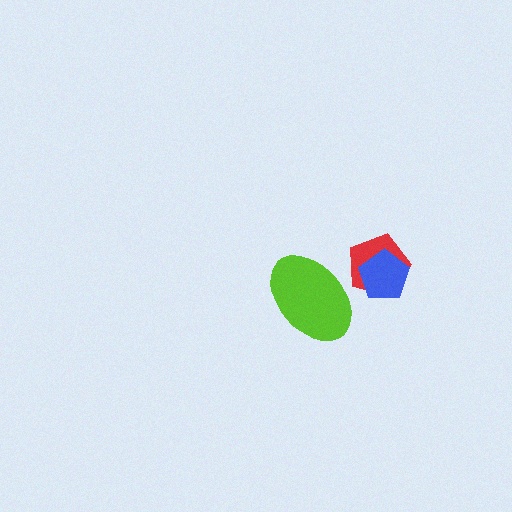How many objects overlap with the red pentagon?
1 object overlaps with the red pentagon.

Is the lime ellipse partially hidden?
No, no other shape covers it.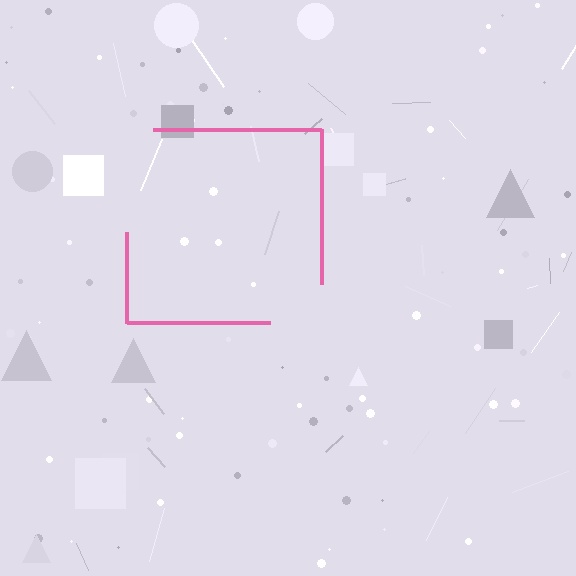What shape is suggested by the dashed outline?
The dashed outline suggests a square.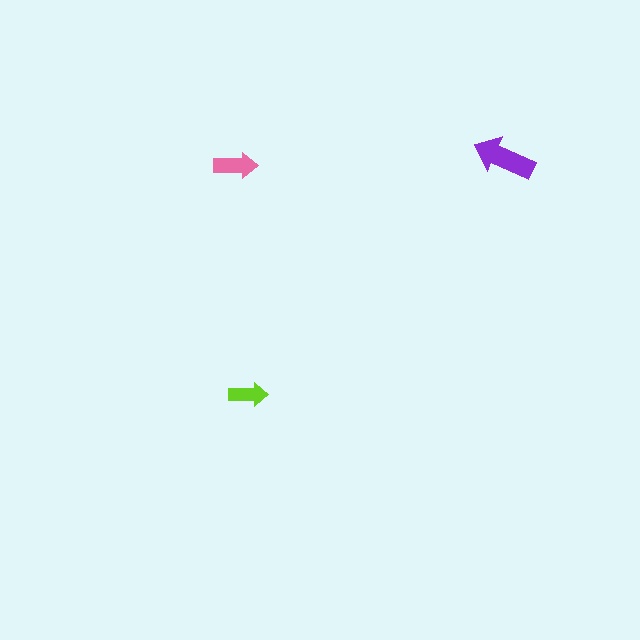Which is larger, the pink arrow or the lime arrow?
The pink one.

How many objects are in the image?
There are 3 objects in the image.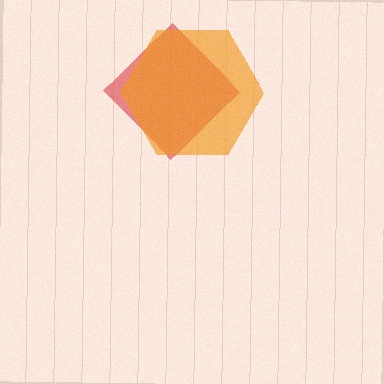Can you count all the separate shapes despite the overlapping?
Yes, there are 2 separate shapes.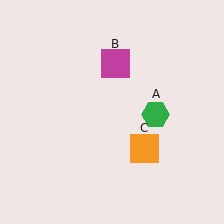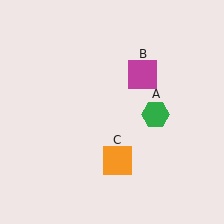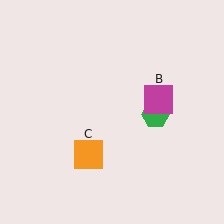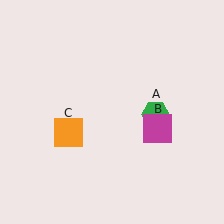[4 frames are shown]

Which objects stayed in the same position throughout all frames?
Green hexagon (object A) remained stationary.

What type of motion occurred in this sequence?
The magenta square (object B), orange square (object C) rotated clockwise around the center of the scene.